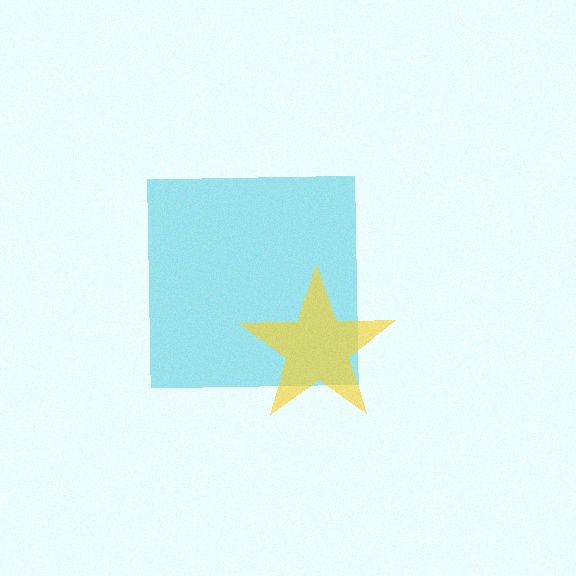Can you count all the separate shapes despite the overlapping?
Yes, there are 2 separate shapes.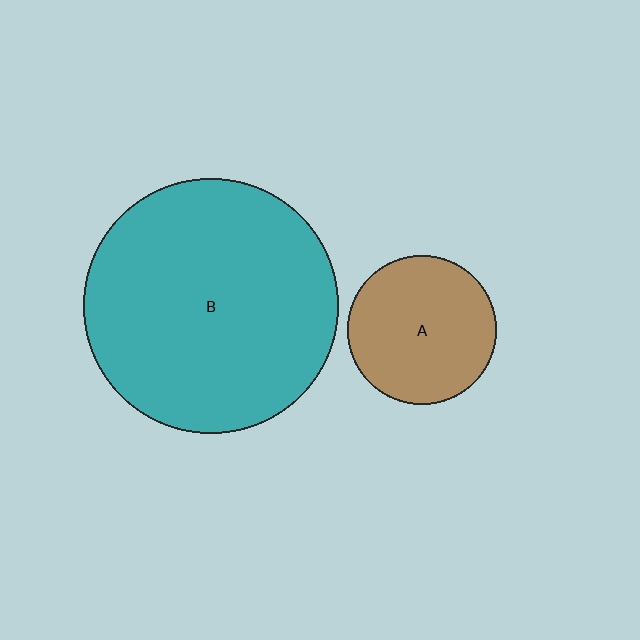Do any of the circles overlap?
No, none of the circles overlap.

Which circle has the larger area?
Circle B (teal).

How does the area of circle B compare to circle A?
Approximately 2.9 times.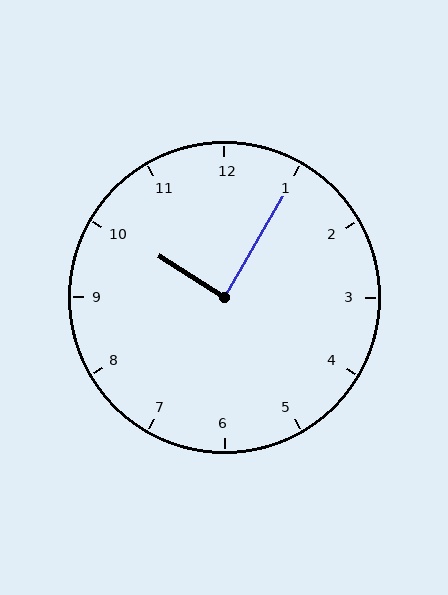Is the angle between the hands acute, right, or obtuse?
It is right.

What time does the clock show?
10:05.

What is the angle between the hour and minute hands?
Approximately 88 degrees.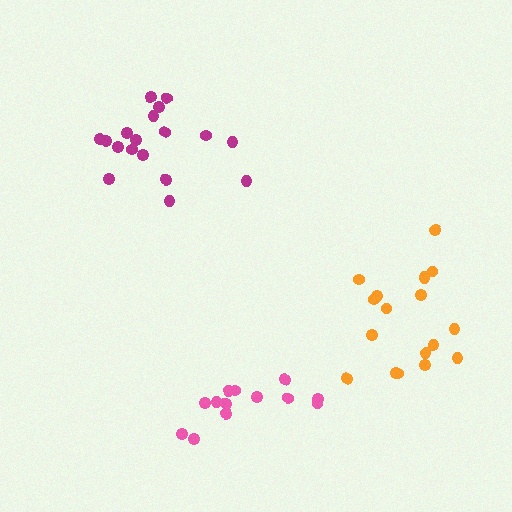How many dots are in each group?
Group 1: 18 dots, Group 2: 18 dots, Group 3: 13 dots (49 total).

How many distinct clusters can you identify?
There are 3 distinct clusters.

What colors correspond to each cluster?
The clusters are colored: orange, magenta, pink.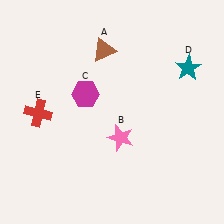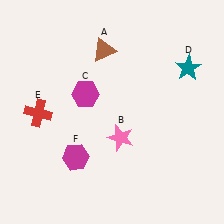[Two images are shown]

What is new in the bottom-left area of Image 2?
A magenta hexagon (F) was added in the bottom-left area of Image 2.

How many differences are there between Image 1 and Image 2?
There is 1 difference between the two images.